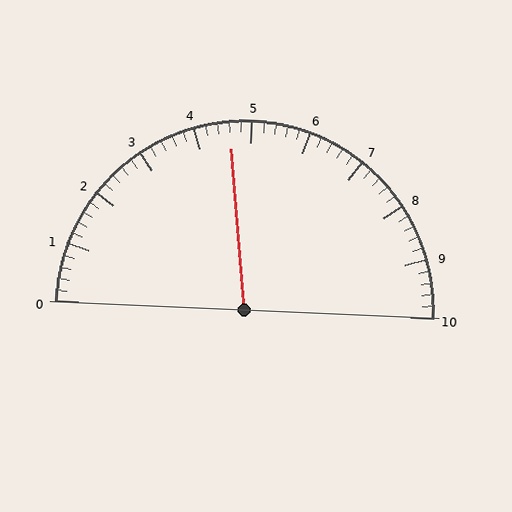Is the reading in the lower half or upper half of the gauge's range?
The reading is in the lower half of the range (0 to 10).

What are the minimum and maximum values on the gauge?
The gauge ranges from 0 to 10.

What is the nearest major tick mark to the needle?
The nearest major tick mark is 5.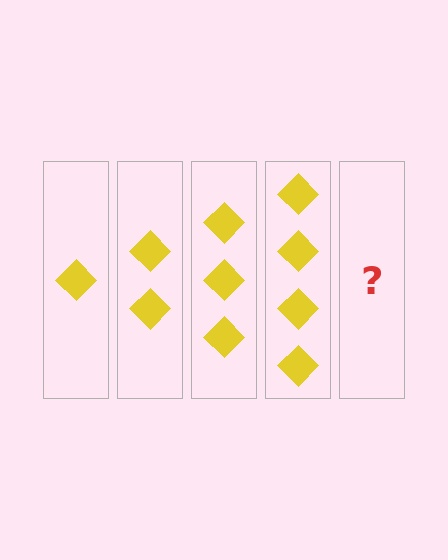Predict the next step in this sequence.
The next step is 5 diamonds.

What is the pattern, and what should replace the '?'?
The pattern is that each step adds one more diamond. The '?' should be 5 diamonds.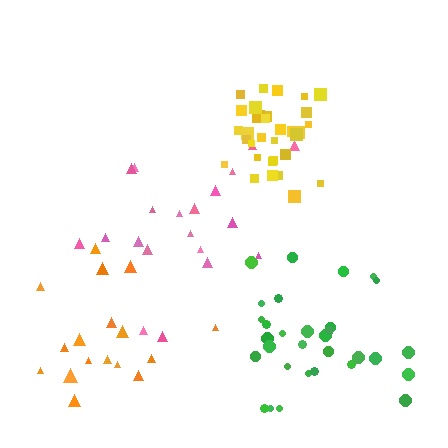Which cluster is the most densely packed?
Yellow.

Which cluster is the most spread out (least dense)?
Pink.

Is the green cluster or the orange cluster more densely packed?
Orange.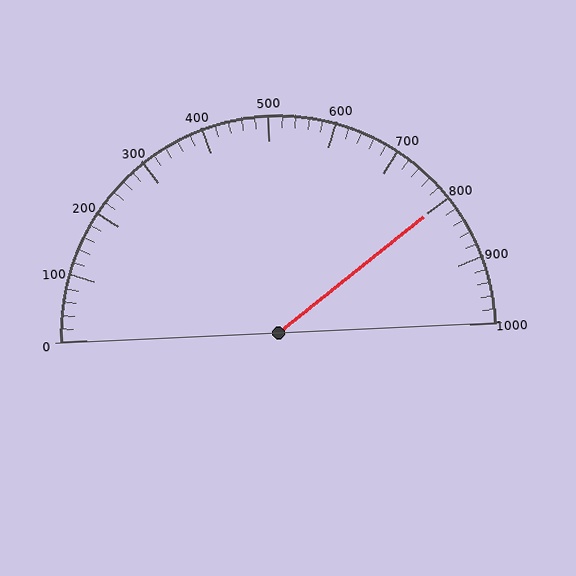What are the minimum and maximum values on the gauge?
The gauge ranges from 0 to 1000.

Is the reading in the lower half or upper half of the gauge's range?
The reading is in the upper half of the range (0 to 1000).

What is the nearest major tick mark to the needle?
The nearest major tick mark is 800.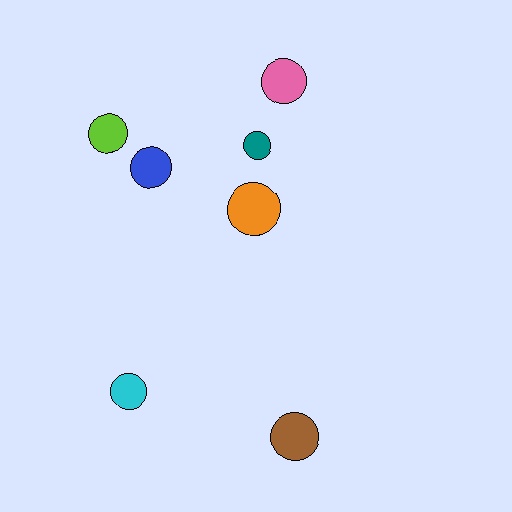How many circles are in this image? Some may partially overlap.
There are 7 circles.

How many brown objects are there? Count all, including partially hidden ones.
There is 1 brown object.